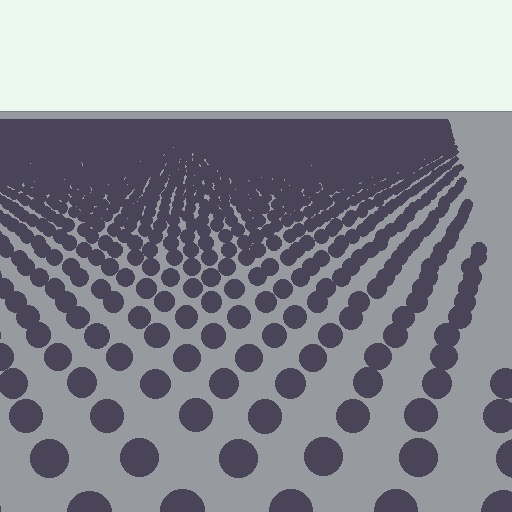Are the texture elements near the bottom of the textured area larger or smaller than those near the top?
Larger. Near the bottom, elements are closer to the viewer and appear at a bigger on-screen size.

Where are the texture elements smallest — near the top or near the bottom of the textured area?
Near the top.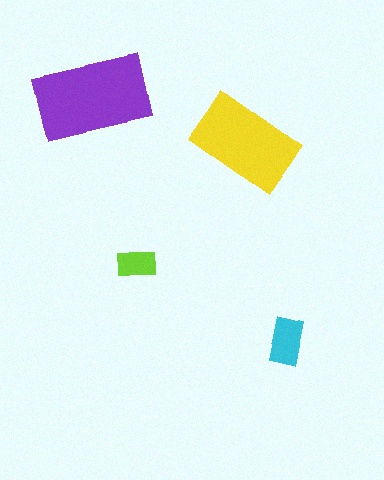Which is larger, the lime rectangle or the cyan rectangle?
The cyan one.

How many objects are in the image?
There are 4 objects in the image.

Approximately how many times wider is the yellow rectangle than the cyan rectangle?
About 2 times wider.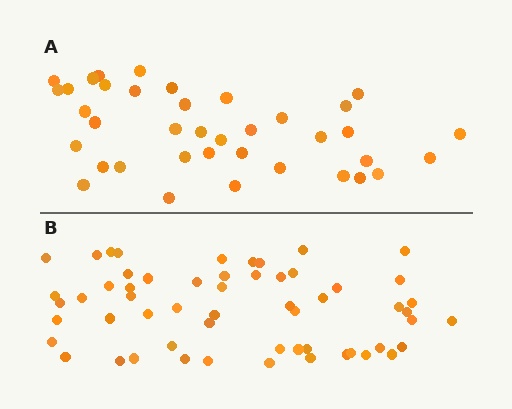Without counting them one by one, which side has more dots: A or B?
Region B (the bottom region) has more dots.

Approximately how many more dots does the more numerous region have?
Region B has approximately 20 more dots than region A.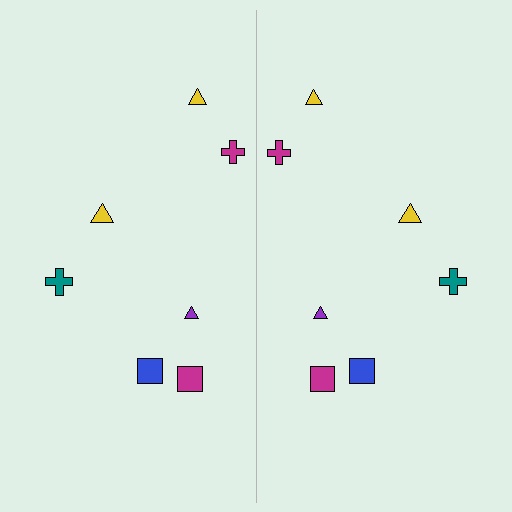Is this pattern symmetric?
Yes, this pattern has bilateral (reflection) symmetry.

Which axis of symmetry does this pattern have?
The pattern has a vertical axis of symmetry running through the center of the image.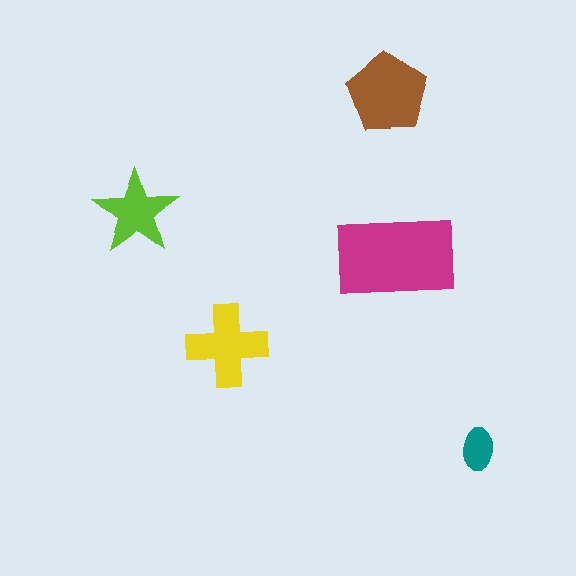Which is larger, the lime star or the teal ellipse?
The lime star.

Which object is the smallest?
The teal ellipse.